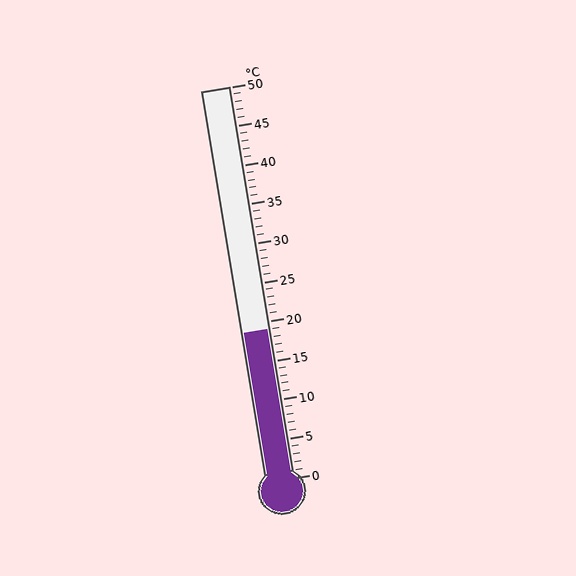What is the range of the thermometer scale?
The thermometer scale ranges from 0°C to 50°C.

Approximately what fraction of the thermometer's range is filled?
The thermometer is filled to approximately 40% of its range.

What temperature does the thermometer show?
The thermometer shows approximately 19°C.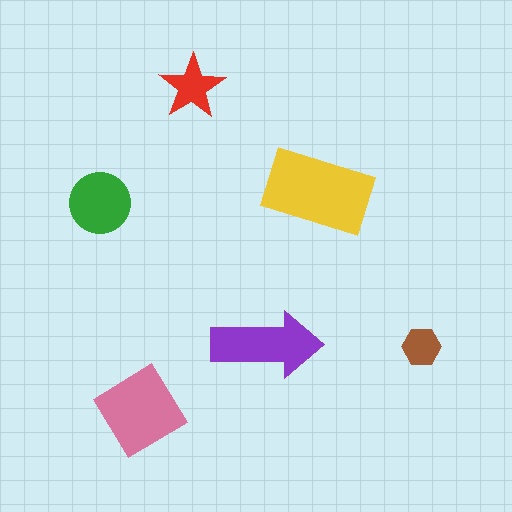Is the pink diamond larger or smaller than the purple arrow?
Larger.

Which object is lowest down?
The pink diamond is bottommost.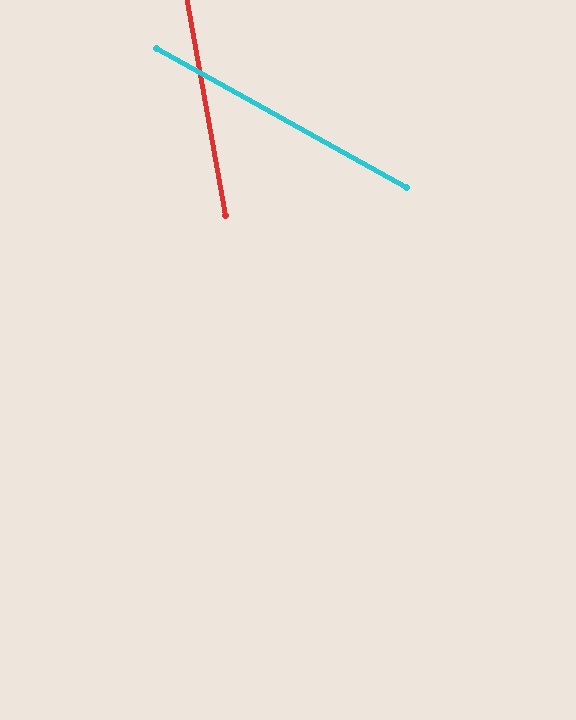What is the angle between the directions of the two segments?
Approximately 51 degrees.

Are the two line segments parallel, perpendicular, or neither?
Neither parallel nor perpendicular — they differ by about 51°.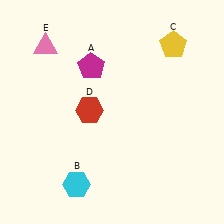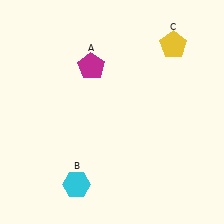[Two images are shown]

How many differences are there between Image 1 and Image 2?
There are 2 differences between the two images.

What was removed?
The red hexagon (D), the pink triangle (E) were removed in Image 2.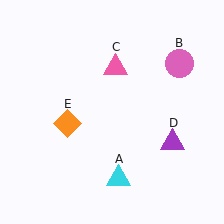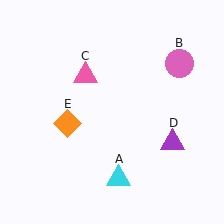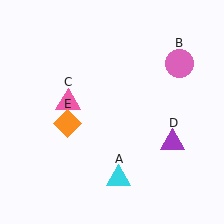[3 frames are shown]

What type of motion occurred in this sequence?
The pink triangle (object C) rotated counterclockwise around the center of the scene.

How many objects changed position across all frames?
1 object changed position: pink triangle (object C).